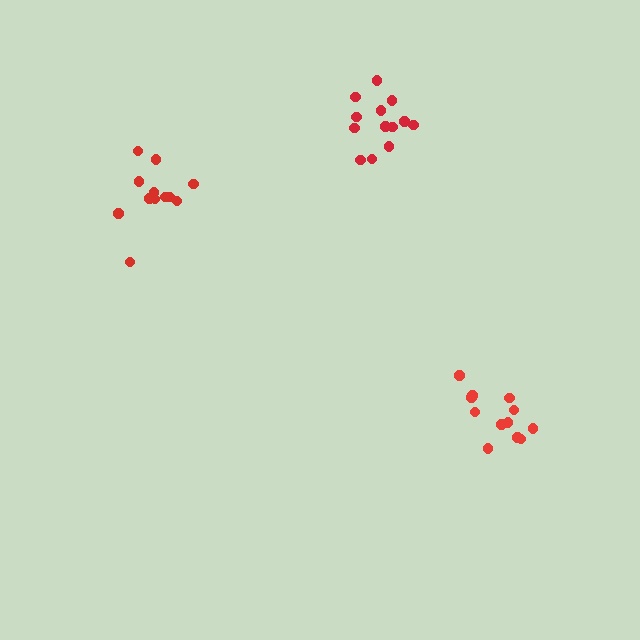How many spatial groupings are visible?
There are 3 spatial groupings.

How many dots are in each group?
Group 1: 12 dots, Group 2: 13 dots, Group 3: 12 dots (37 total).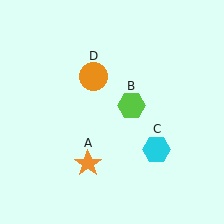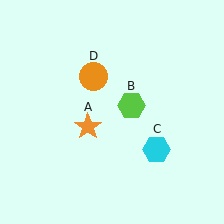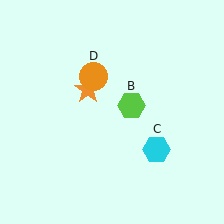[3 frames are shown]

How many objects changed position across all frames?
1 object changed position: orange star (object A).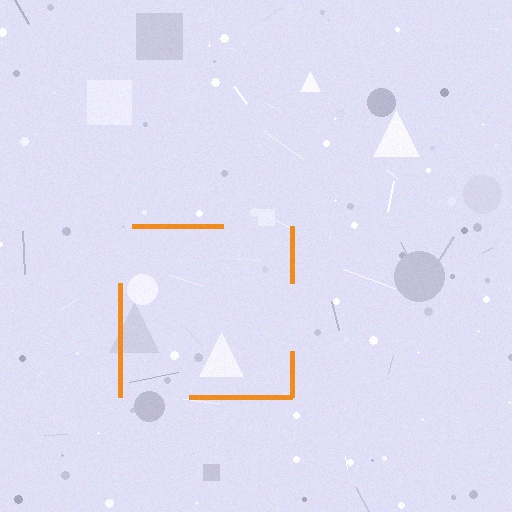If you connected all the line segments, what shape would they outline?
They would outline a square.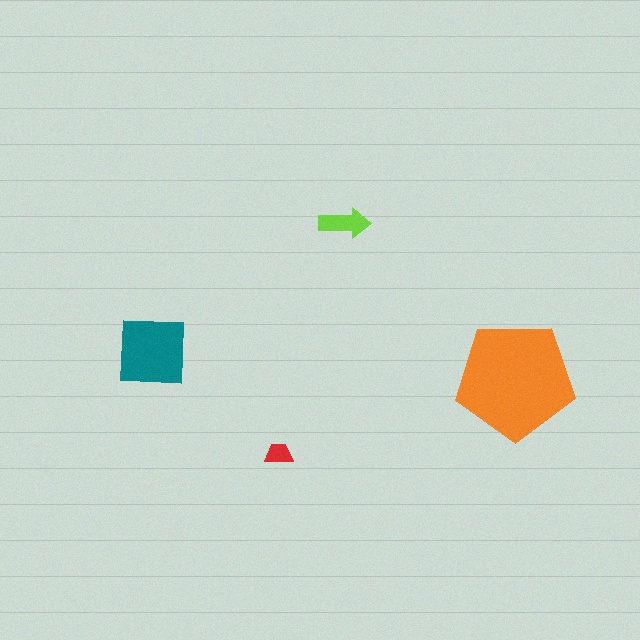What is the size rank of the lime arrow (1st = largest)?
3rd.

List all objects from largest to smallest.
The orange pentagon, the teal square, the lime arrow, the red trapezoid.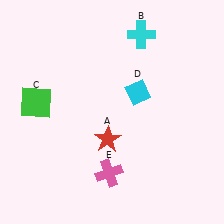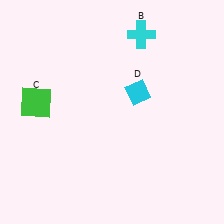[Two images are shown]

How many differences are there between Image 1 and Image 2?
There are 2 differences between the two images.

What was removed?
The red star (A), the pink cross (E) were removed in Image 2.